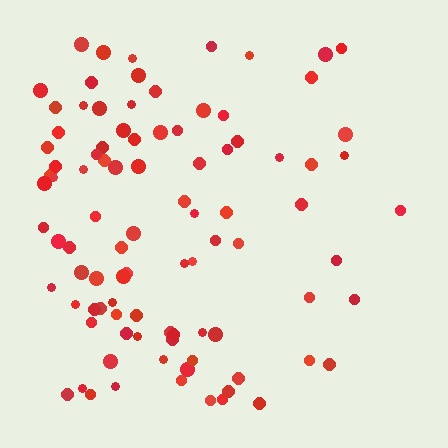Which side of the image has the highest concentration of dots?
The left.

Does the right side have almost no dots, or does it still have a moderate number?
Still a moderate number, just noticeably fewer than the left.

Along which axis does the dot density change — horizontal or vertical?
Horizontal.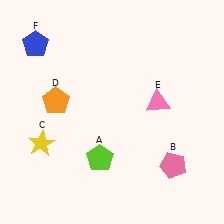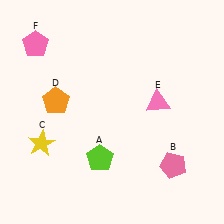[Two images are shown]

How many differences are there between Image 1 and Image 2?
There is 1 difference between the two images.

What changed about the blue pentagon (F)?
In Image 1, F is blue. In Image 2, it changed to pink.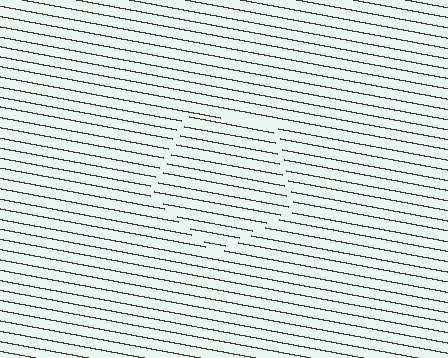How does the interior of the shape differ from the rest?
The interior of the shape contains the same grating, shifted by half a period — the contour is defined by the phase discontinuity where line-ends from the inner and outer gratings abut.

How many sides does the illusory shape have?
5 sides — the line-ends trace a pentagon.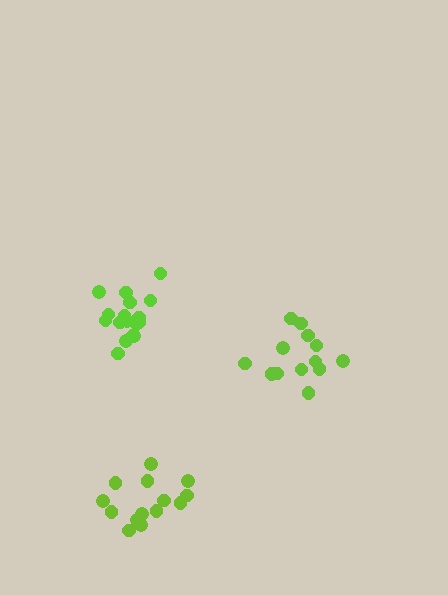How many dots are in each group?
Group 1: 17 dots, Group 2: 14 dots, Group 3: 13 dots (44 total).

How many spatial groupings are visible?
There are 3 spatial groupings.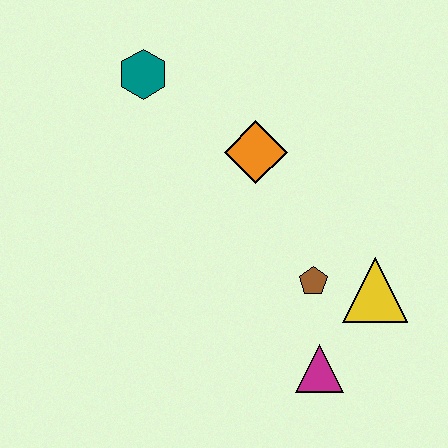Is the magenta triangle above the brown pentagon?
No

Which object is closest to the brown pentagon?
The yellow triangle is closest to the brown pentagon.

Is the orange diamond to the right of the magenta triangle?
No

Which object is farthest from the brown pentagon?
The teal hexagon is farthest from the brown pentagon.